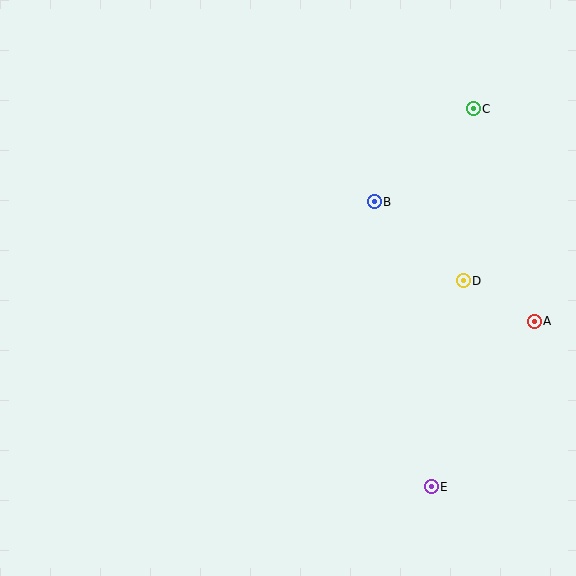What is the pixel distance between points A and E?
The distance between A and E is 195 pixels.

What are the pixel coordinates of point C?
Point C is at (473, 109).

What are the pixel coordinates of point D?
Point D is at (463, 281).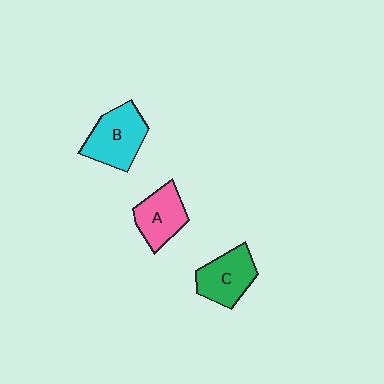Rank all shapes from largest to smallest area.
From largest to smallest: B (cyan), C (green), A (pink).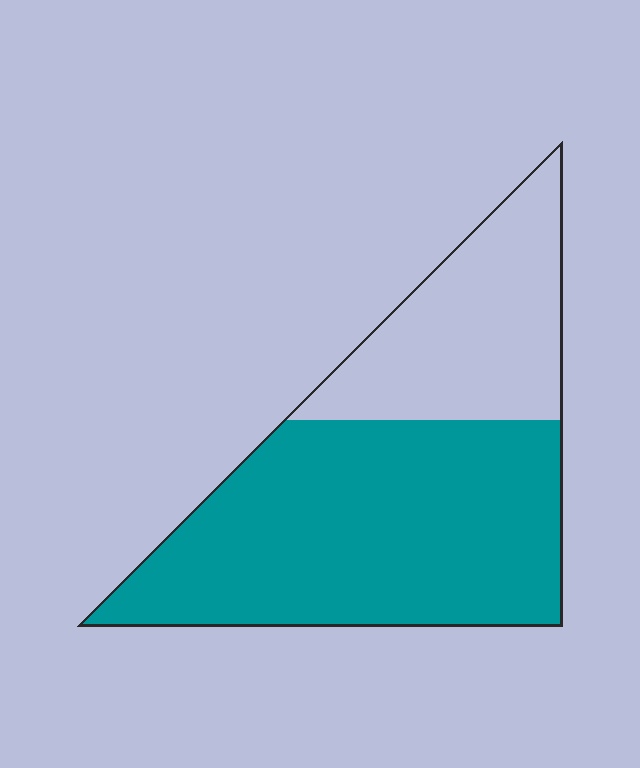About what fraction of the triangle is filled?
About two thirds (2/3).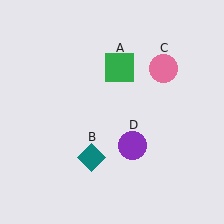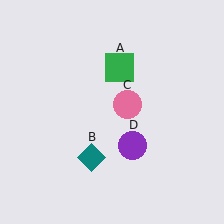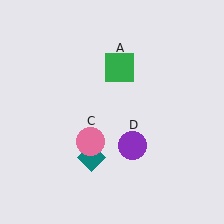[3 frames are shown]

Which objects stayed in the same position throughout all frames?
Green square (object A) and teal diamond (object B) and purple circle (object D) remained stationary.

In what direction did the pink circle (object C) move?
The pink circle (object C) moved down and to the left.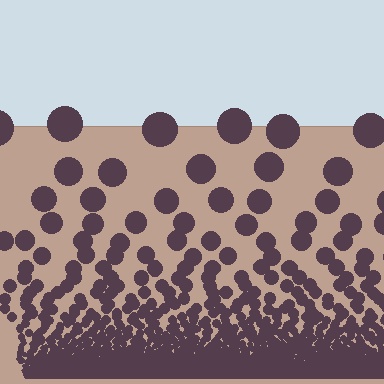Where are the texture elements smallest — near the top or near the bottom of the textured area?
Near the bottom.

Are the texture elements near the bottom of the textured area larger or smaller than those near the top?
Smaller. The gradient is inverted — elements near the bottom are smaller and denser.